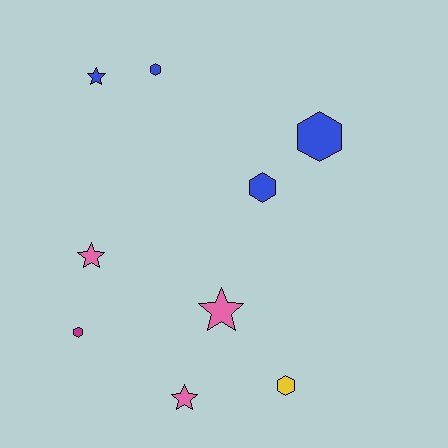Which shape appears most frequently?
Hexagon, with 5 objects.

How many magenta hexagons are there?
There is 1 magenta hexagon.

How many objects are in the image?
There are 9 objects.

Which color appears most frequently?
Blue, with 4 objects.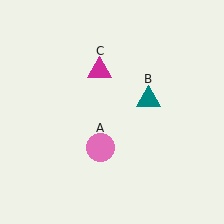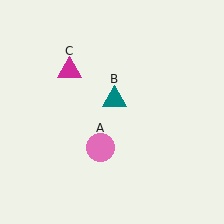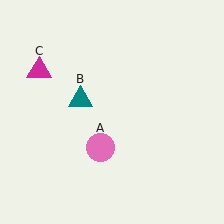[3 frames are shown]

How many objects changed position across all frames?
2 objects changed position: teal triangle (object B), magenta triangle (object C).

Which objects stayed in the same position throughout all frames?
Pink circle (object A) remained stationary.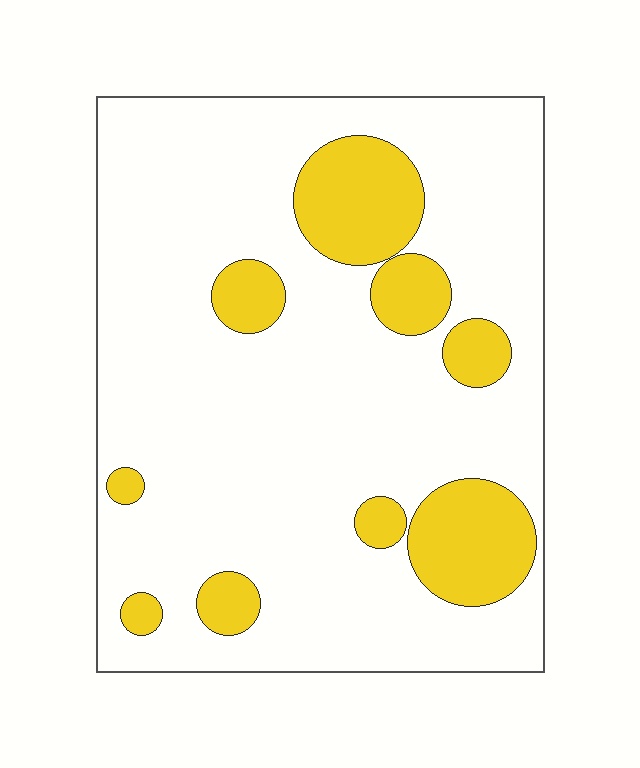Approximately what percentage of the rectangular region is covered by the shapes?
Approximately 20%.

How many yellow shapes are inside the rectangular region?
9.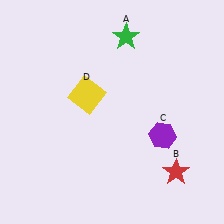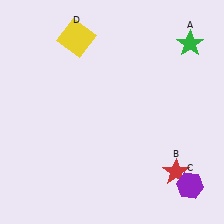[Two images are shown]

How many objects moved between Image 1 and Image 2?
3 objects moved between the two images.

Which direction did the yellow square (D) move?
The yellow square (D) moved up.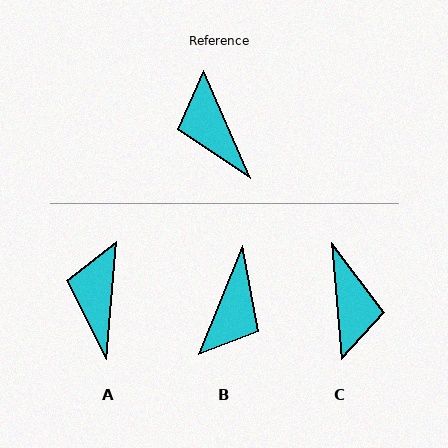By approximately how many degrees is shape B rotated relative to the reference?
Approximately 135 degrees counter-clockwise.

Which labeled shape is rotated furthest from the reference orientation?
C, about 162 degrees away.